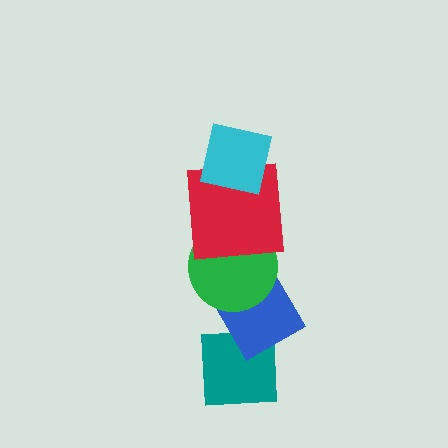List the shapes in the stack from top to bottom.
From top to bottom: the cyan square, the red square, the green circle, the blue diamond, the teal square.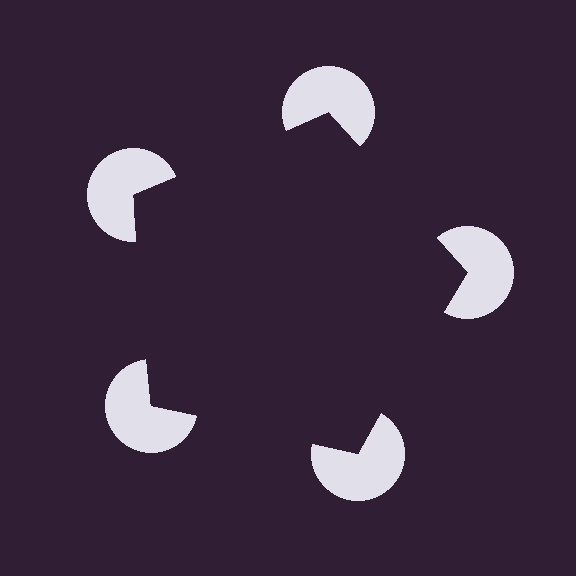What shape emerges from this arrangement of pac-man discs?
An illusory pentagon — its edges are inferred from the aligned wedge cuts in the pac-man discs, not physically drawn.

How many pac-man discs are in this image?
There are 5 — one at each vertex of the illusory pentagon.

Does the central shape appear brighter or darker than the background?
It typically appears slightly darker than the background, even though no actual brightness change is drawn.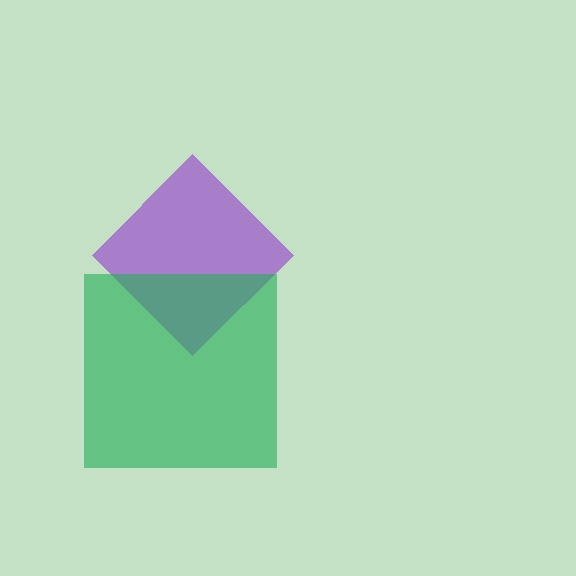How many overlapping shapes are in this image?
There are 2 overlapping shapes in the image.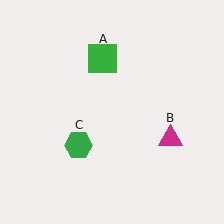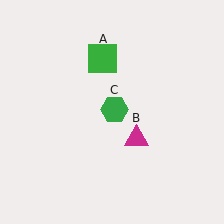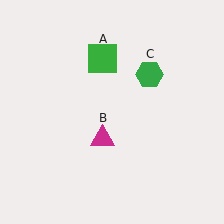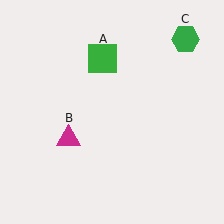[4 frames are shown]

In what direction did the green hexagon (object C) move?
The green hexagon (object C) moved up and to the right.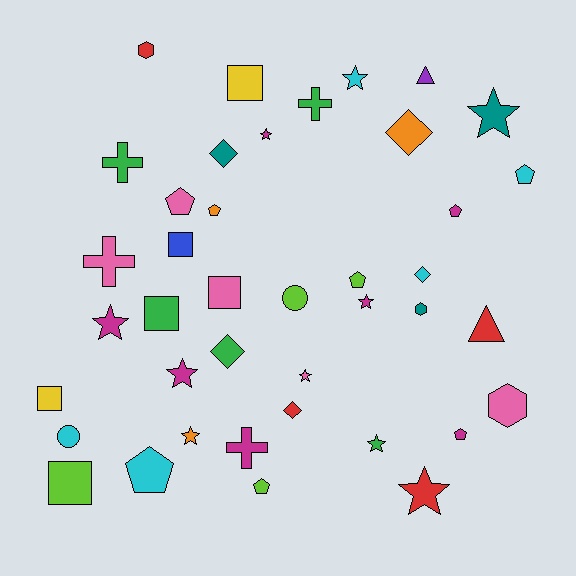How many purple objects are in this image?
There is 1 purple object.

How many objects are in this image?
There are 40 objects.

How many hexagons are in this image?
There are 3 hexagons.